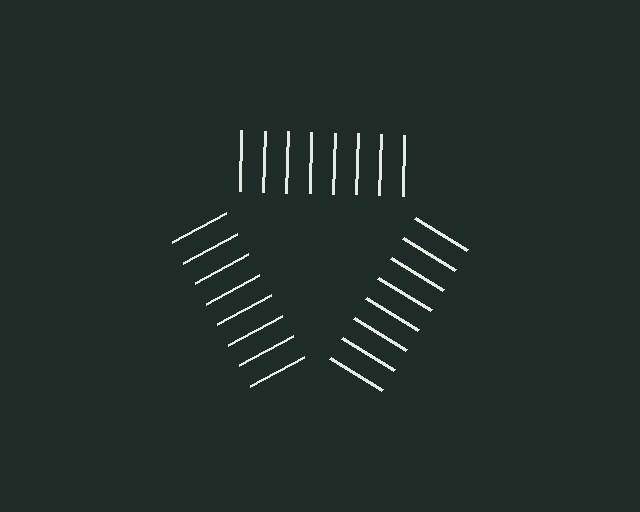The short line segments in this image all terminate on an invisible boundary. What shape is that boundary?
An illusory triangle — the line segments terminate on its edges but no continuous stroke is drawn.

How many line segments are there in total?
24 — 8 along each of the 3 edges.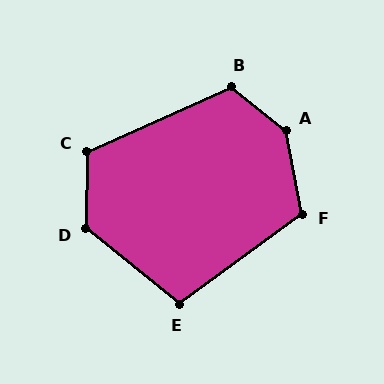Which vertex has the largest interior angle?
A, at approximately 139 degrees.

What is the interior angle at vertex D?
Approximately 128 degrees (obtuse).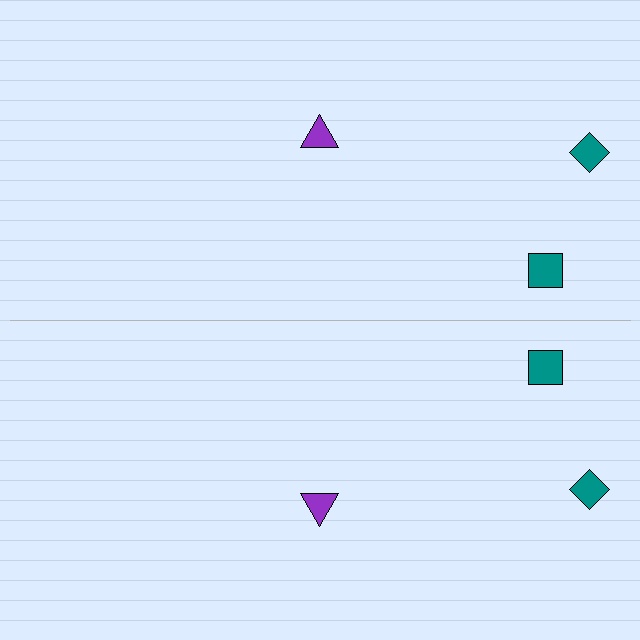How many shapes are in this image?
There are 6 shapes in this image.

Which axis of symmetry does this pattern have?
The pattern has a horizontal axis of symmetry running through the center of the image.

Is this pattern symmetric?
Yes, this pattern has bilateral (reflection) symmetry.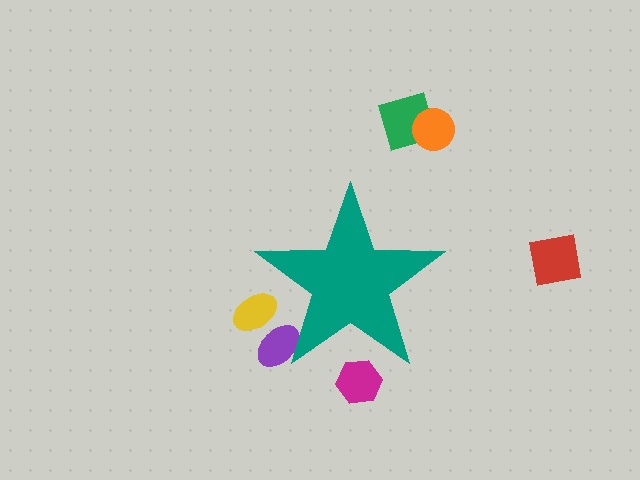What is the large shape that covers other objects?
A teal star.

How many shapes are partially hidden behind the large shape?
3 shapes are partially hidden.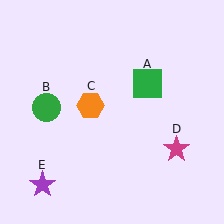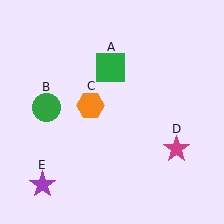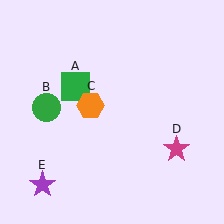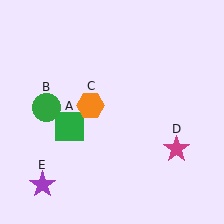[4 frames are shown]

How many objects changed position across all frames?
1 object changed position: green square (object A).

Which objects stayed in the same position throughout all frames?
Green circle (object B) and orange hexagon (object C) and magenta star (object D) and purple star (object E) remained stationary.